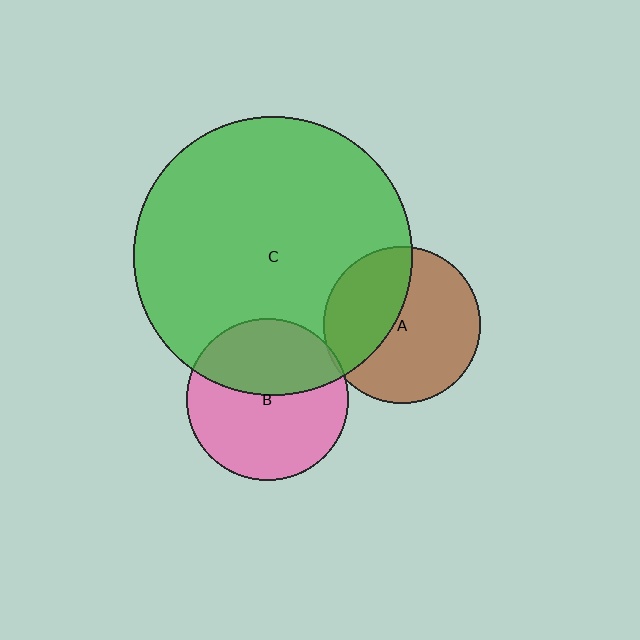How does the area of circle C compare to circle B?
Approximately 3.0 times.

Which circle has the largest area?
Circle C (green).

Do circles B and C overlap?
Yes.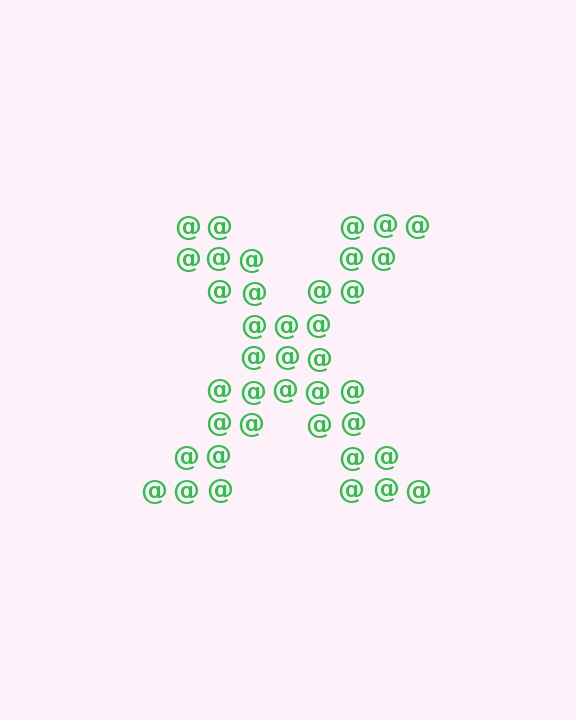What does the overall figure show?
The overall figure shows the letter X.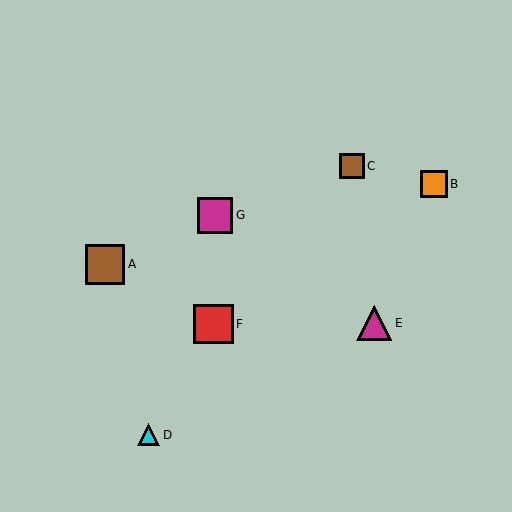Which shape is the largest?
The red square (labeled F) is the largest.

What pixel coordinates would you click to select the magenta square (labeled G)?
Click at (215, 215) to select the magenta square G.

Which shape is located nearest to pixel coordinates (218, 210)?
The magenta square (labeled G) at (215, 215) is nearest to that location.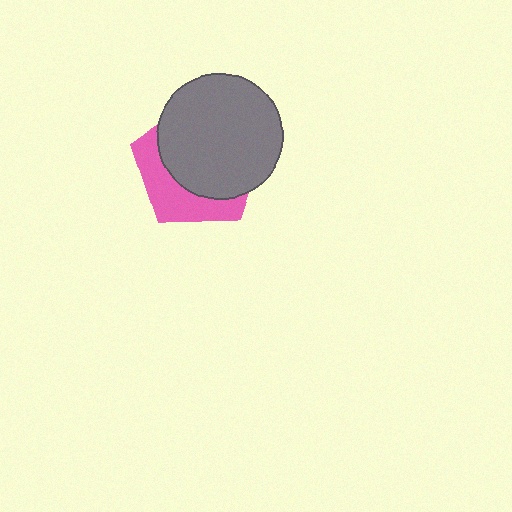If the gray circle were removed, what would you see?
You would see the complete pink pentagon.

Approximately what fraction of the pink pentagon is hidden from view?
Roughly 66% of the pink pentagon is hidden behind the gray circle.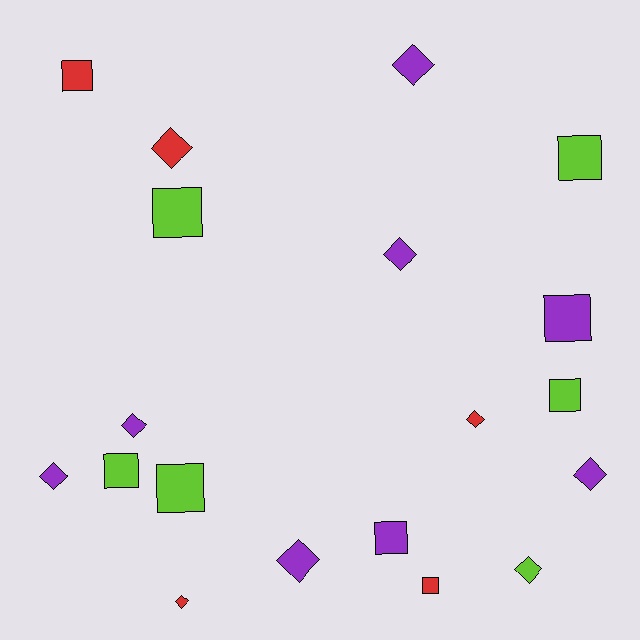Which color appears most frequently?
Purple, with 8 objects.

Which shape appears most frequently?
Diamond, with 10 objects.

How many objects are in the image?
There are 19 objects.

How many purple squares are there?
There are 2 purple squares.